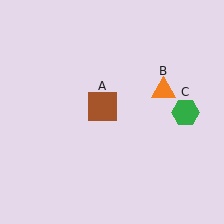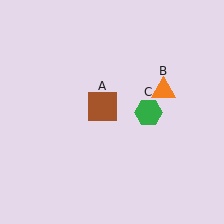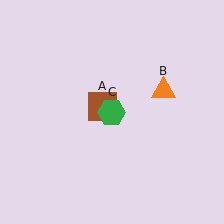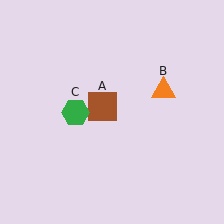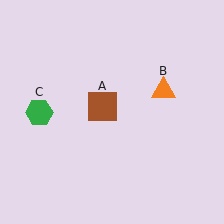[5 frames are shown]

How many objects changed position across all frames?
1 object changed position: green hexagon (object C).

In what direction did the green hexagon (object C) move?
The green hexagon (object C) moved left.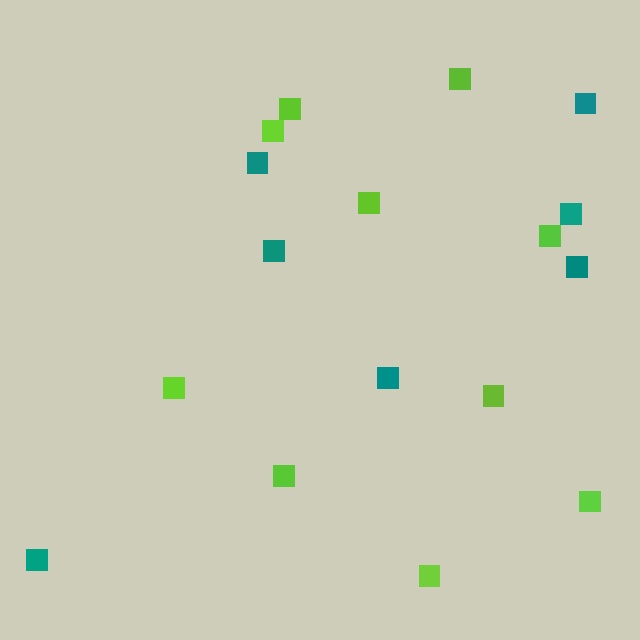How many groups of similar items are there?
There are 2 groups: one group of teal squares (7) and one group of lime squares (10).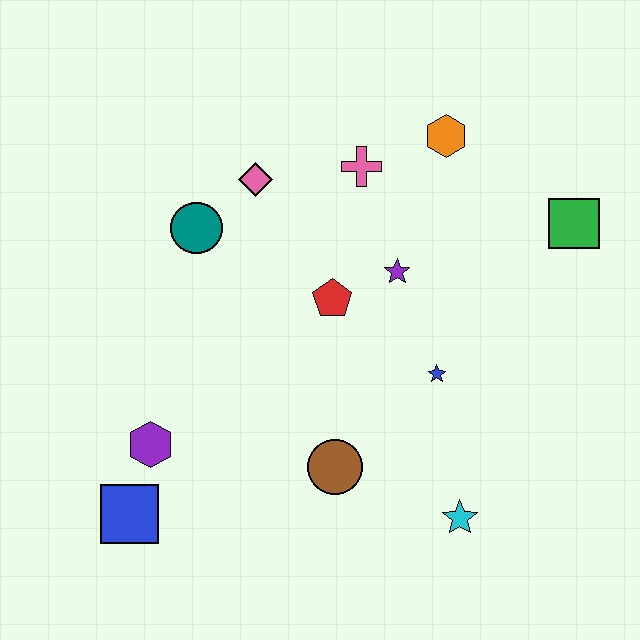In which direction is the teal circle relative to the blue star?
The teal circle is to the left of the blue star.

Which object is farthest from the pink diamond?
The cyan star is farthest from the pink diamond.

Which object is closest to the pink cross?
The orange hexagon is closest to the pink cross.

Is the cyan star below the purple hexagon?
Yes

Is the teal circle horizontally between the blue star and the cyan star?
No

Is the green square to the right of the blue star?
Yes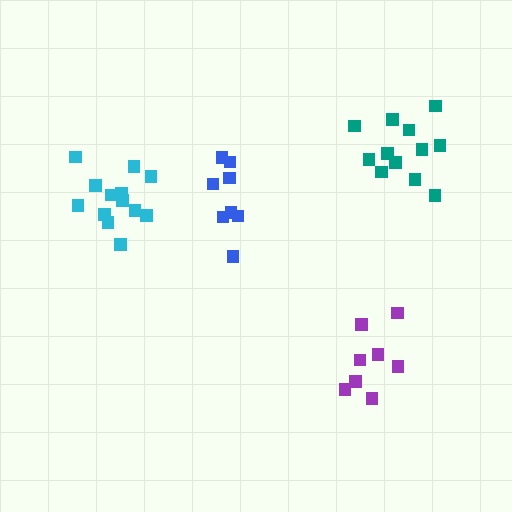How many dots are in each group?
Group 1: 8 dots, Group 2: 13 dots, Group 3: 8 dots, Group 4: 12 dots (41 total).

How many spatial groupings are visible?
There are 4 spatial groupings.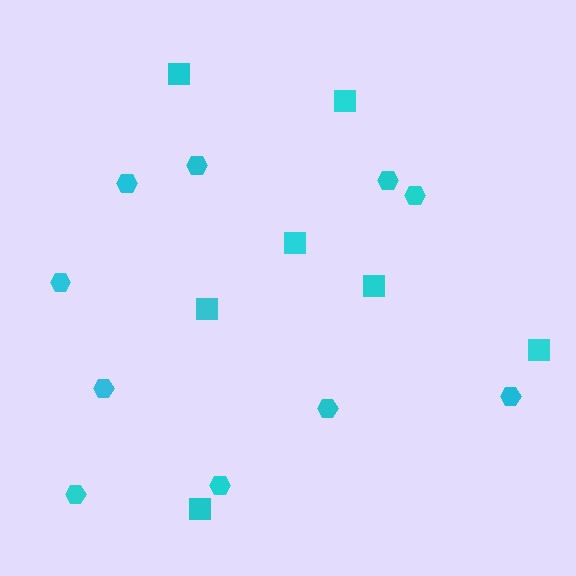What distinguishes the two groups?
There are 2 groups: one group of squares (7) and one group of hexagons (10).